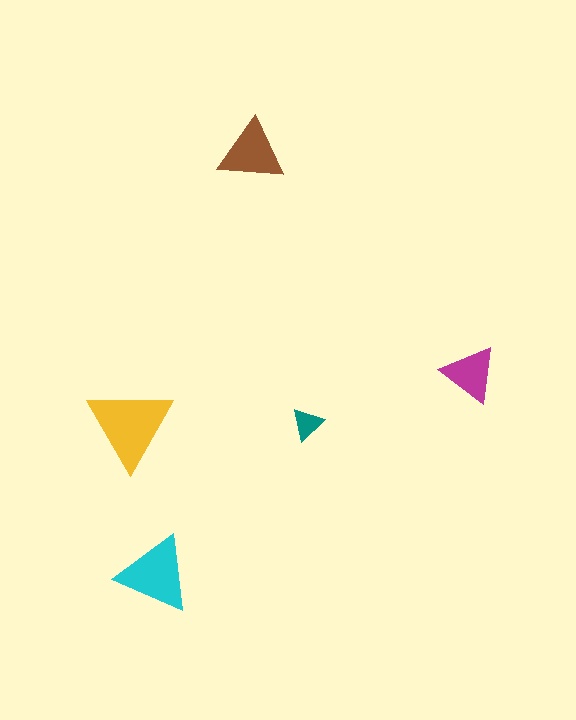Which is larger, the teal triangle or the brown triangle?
The brown one.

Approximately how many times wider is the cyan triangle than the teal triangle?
About 2.5 times wider.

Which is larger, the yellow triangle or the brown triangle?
The yellow one.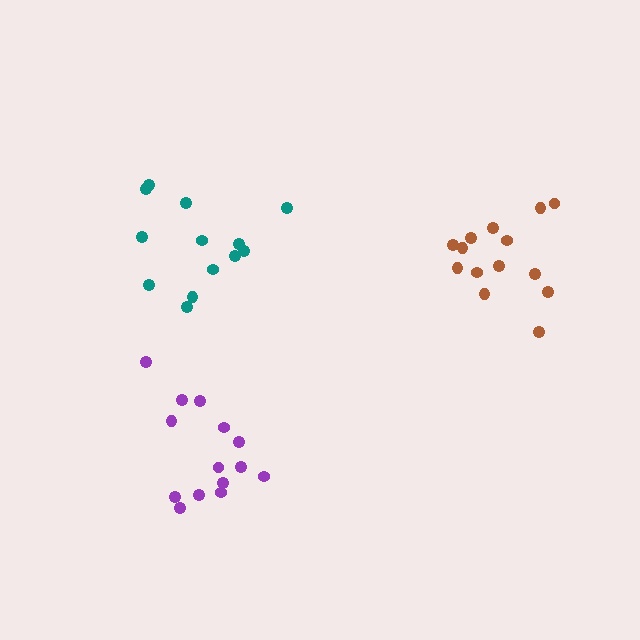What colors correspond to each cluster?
The clusters are colored: teal, purple, brown.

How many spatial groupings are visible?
There are 3 spatial groupings.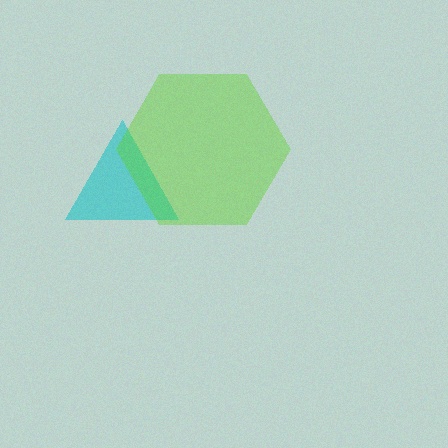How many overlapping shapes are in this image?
There are 2 overlapping shapes in the image.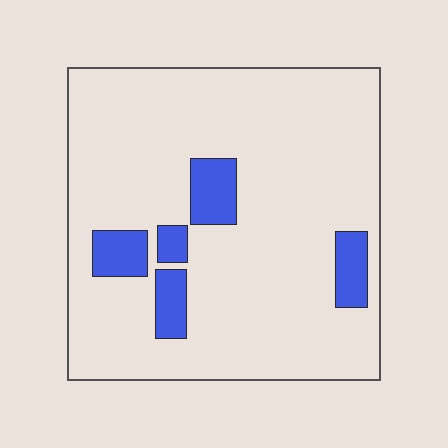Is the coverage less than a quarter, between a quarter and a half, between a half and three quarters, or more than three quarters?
Less than a quarter.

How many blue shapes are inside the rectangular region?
5.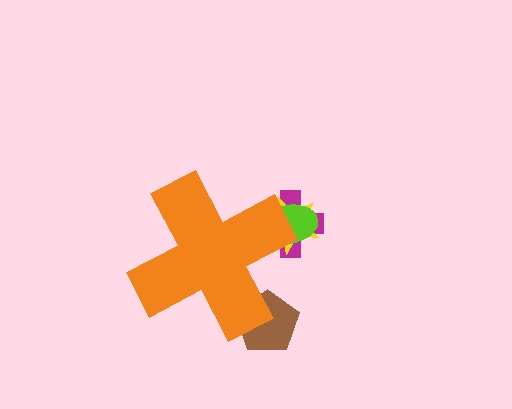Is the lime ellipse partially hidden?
Yes, the lime ellipse is partially hidden behind the orange cross.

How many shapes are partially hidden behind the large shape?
4 shapes are partially hidden.